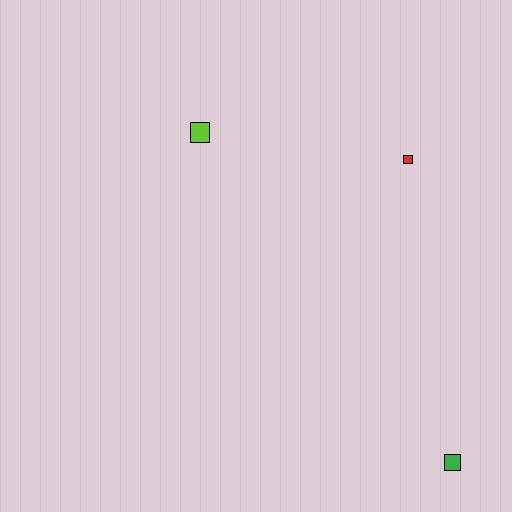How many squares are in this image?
There are 3 squares.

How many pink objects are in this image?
There are no pink objects.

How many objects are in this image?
There are 3 objects.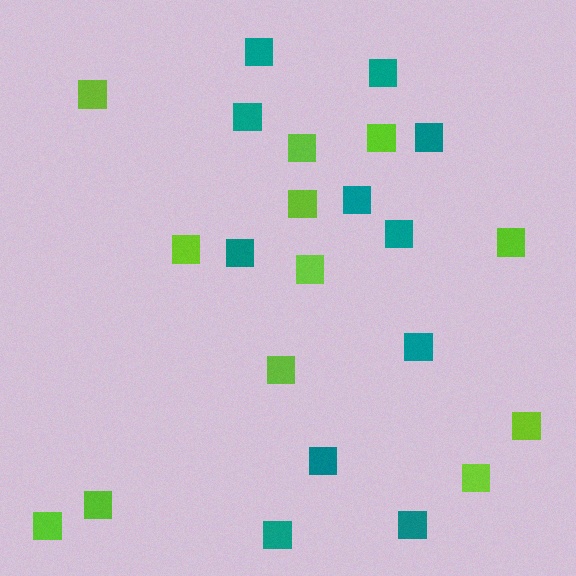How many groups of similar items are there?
There are 2 groups: one group of teal squares (11) and one group of lime squares (12).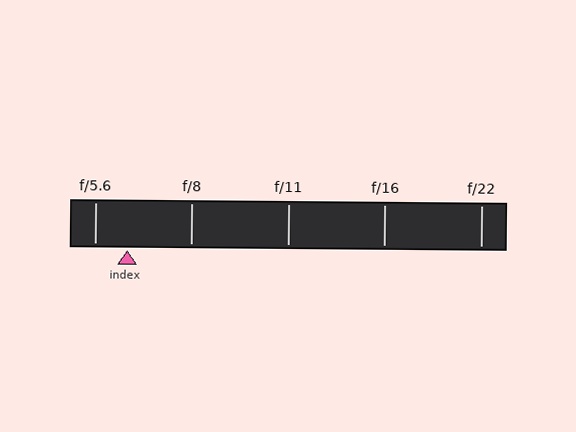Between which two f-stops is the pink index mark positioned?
The index mark is between f/5.6 and f/8.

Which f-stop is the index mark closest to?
The index mark is closest to f/5.6.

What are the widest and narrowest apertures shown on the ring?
The widest aperture shown is f/5.6 and the narrowest is f/22.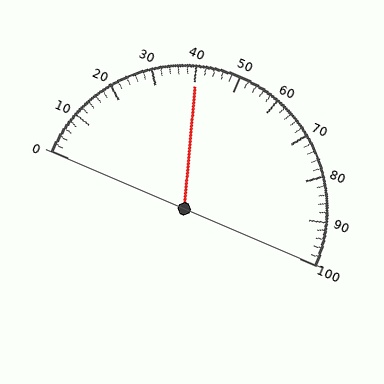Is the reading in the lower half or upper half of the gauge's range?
The reading is in the lower half of the range (0 to 100).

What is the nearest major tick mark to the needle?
The nearest major tick mark is 40.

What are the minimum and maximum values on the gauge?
The gauge ranges from 0 to 100.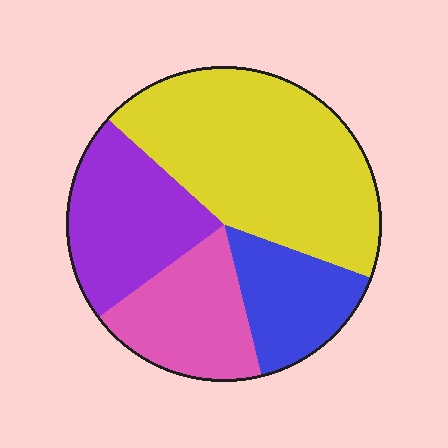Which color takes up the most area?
Yellow, at roughly 45%.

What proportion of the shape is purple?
Purple covers around 20% of the shape.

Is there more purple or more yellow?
Yellow.